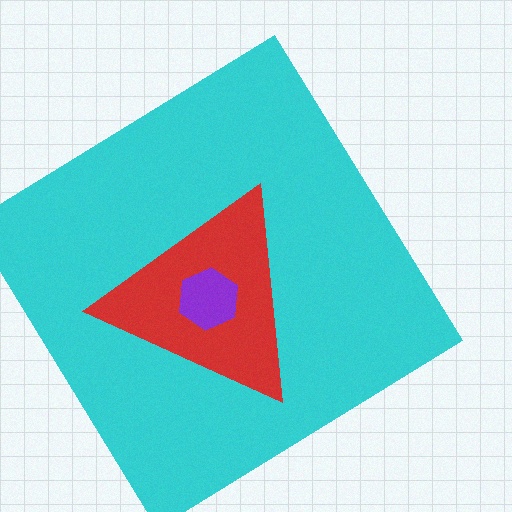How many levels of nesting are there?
3.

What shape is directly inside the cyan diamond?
The red triangle.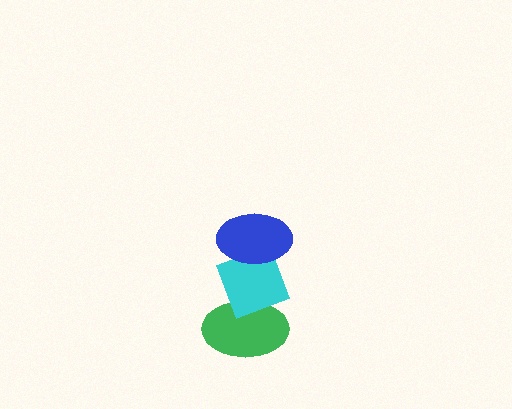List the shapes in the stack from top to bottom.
From top to bottom: the blue ellipse, the cyan diamond, the green ellipse.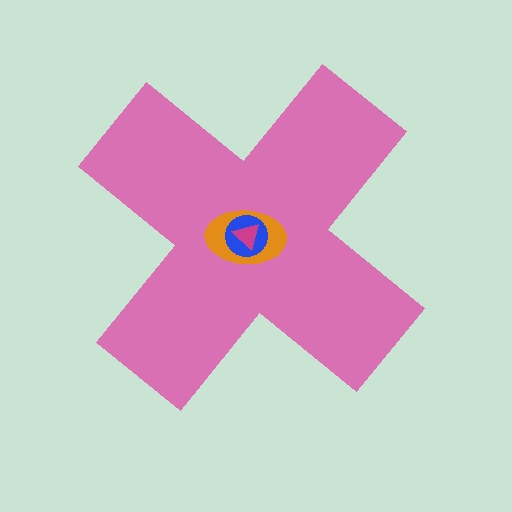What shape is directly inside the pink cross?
The orange ellipse.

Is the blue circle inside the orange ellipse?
Yes.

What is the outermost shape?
The pink cross.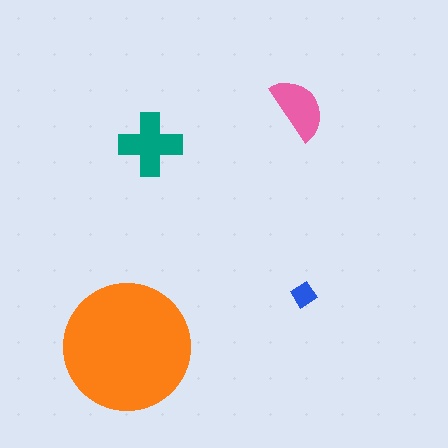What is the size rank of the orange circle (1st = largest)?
1st.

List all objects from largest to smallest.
The orange circle, the teal cross, the pink semicircle, the blue diamond.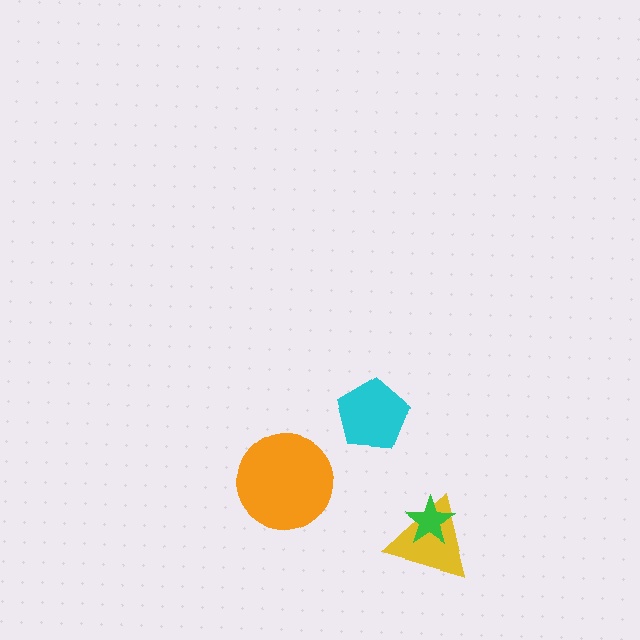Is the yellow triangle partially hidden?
Yes, it is partially covered by another shape.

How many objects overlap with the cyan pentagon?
0 objects overlap with the cyan pentagon.